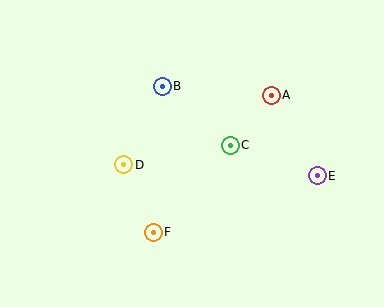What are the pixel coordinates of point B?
Point B is at (162, 86).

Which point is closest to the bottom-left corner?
Point F is closest to the bottom-left corner.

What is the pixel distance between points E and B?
The distance between E and B is 179 pixels.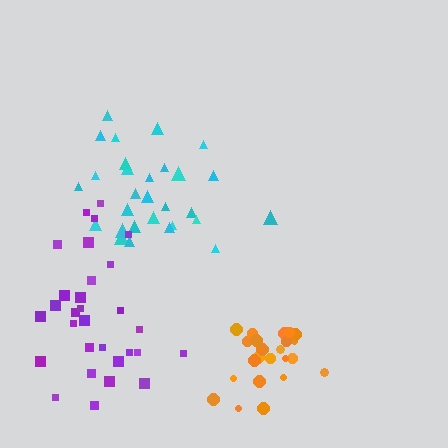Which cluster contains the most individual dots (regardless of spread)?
Purple (30).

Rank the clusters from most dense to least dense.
orange, cyan, purple.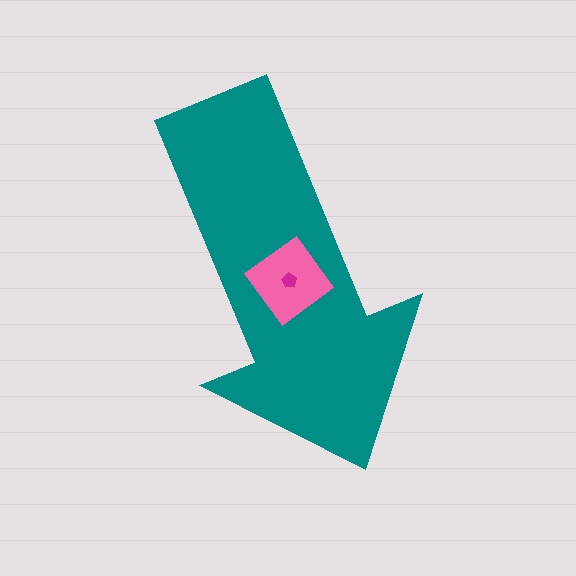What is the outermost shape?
The teal arrow.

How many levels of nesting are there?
3.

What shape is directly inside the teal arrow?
The pink diamond.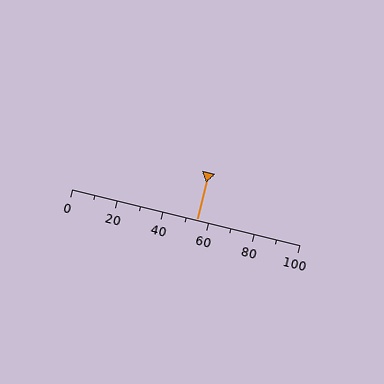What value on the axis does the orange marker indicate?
The marker indicates approximately 55.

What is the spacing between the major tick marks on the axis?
The major ticks are spaced 20 apart.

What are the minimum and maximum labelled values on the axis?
The axis runs from 0 to 100.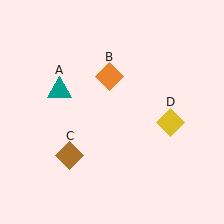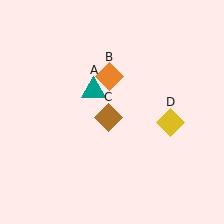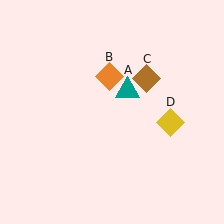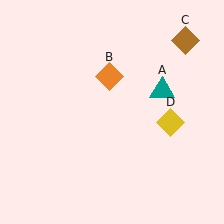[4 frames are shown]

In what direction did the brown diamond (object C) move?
The brown diamond (object C) moved up and to the right.